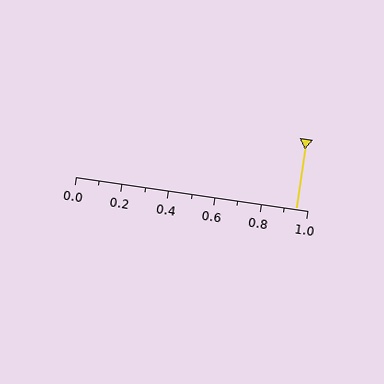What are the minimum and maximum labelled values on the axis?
The axis runs from 0.0 to 1.0.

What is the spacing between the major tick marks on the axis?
The major ticks are spaced 0.2 apart.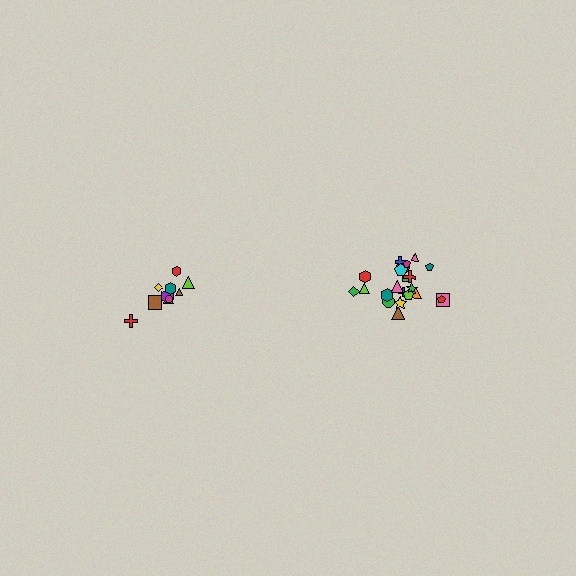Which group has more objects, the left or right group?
The right group.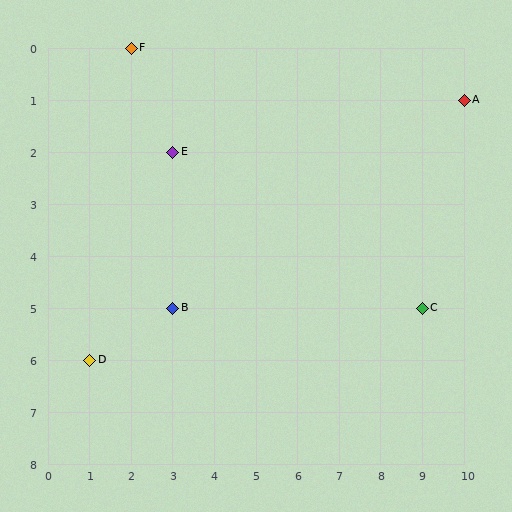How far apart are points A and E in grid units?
Points A and E are 7 columns and 1 row apart (about 7.1 grid units diagonally).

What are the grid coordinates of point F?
Point F is at grid coordinates (2, 0).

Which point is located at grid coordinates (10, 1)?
Point A is at (10, 1).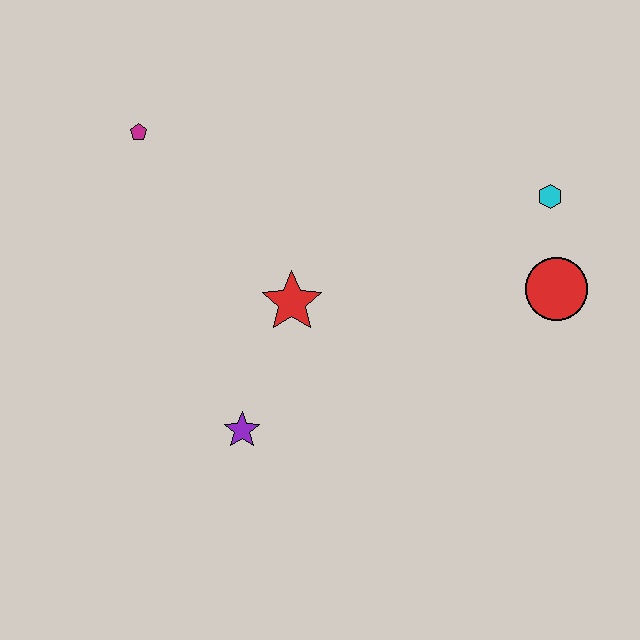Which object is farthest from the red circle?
The magenta pentagon is farthest from the red circle.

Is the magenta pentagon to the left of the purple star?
Yes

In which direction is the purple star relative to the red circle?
The purple star is to the left of the red circle.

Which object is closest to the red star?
The purple star is closest to the red star.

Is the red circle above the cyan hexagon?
No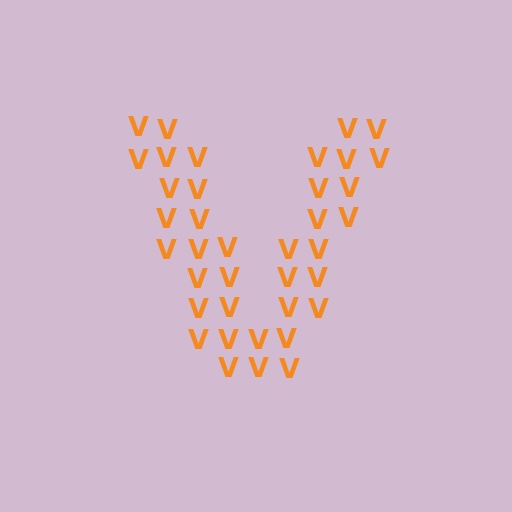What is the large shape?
The large shape is the letter V.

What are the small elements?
The small elements are letter V's.